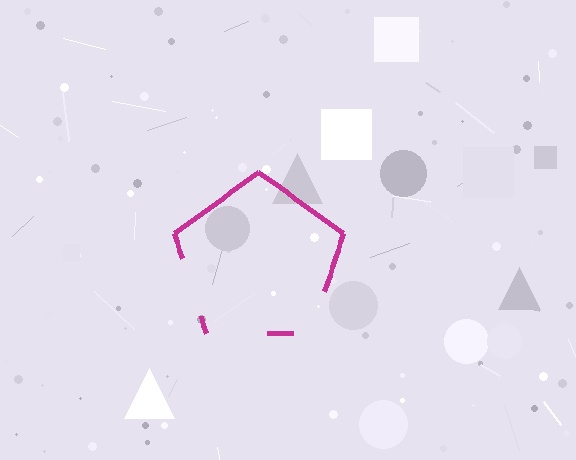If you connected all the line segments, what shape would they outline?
They would outline a pentagon.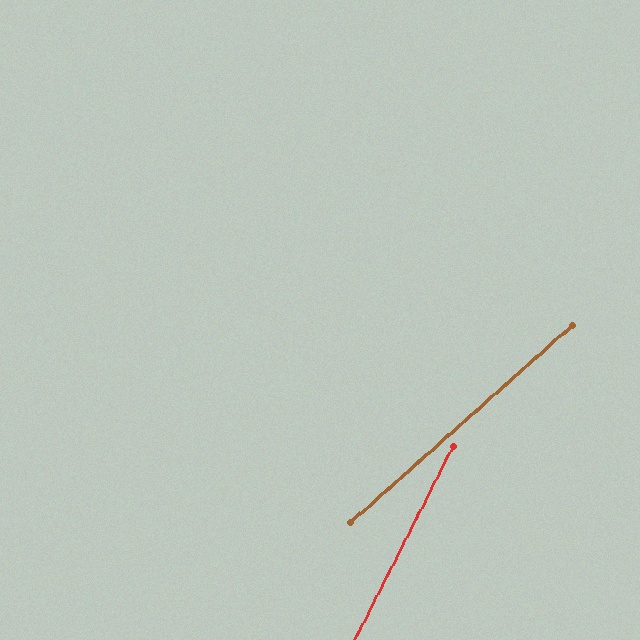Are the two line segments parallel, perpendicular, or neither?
Neither parallel nor perpendicular — they differ by about 21°.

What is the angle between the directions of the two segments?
Approximately 21 degrees.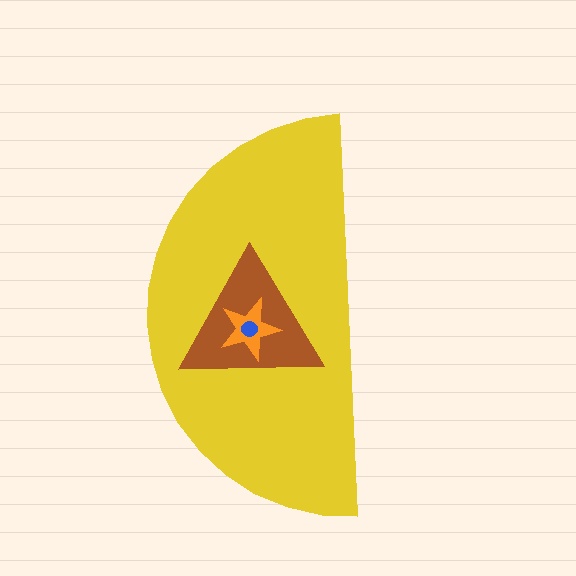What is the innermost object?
The blue circle.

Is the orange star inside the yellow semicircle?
Yes.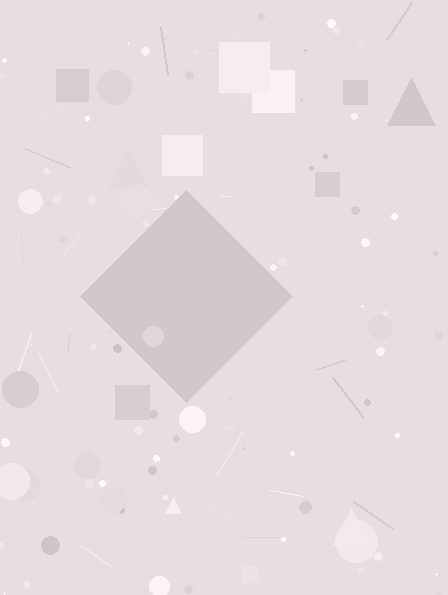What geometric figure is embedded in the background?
A diamond is embedded in the background.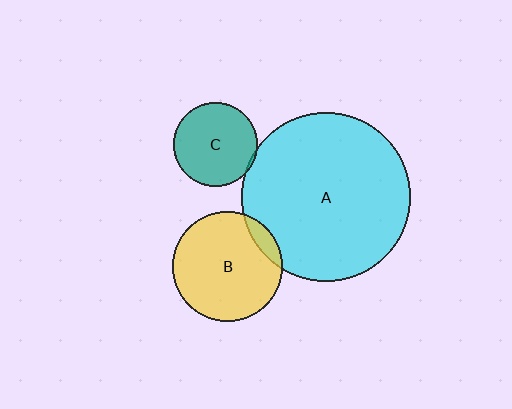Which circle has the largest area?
Circle A (cyan).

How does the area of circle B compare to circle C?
Approximately 1.7 times.